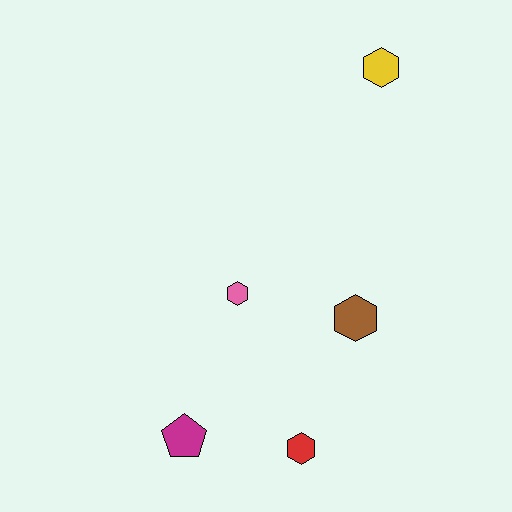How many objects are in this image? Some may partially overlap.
There are 5 objects.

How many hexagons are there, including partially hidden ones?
There are 4 hexagons.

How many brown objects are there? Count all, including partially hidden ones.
There is 1 brown object.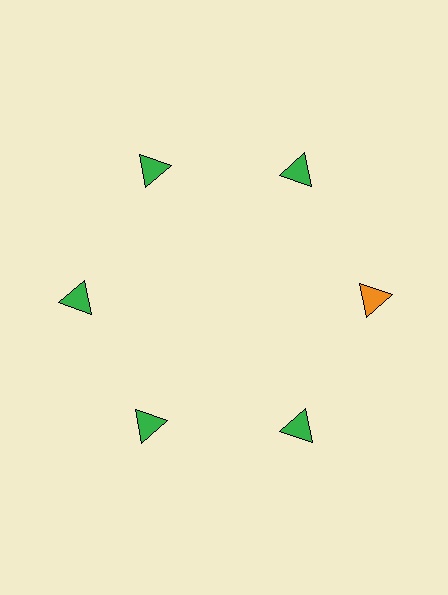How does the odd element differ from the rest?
It has a different color: orange instead of green.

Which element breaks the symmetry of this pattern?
The orange triangle at roughly the 3 o'clock position breaks the symmetry. All other shapes are green triangles.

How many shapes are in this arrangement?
There are 6 shapes arranged in a ring pattern.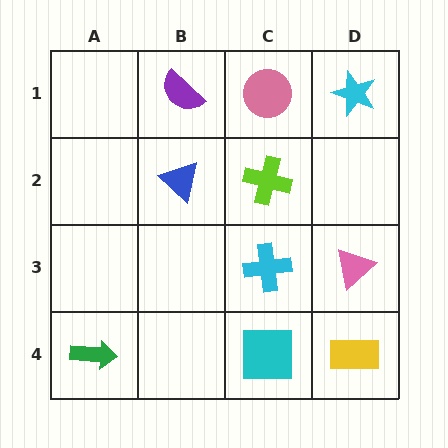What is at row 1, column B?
A purple semicircle.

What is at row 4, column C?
A cyan square.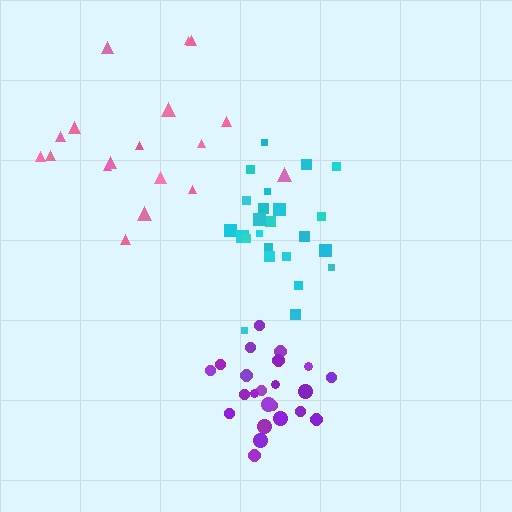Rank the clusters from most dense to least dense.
purple, cyan, pink.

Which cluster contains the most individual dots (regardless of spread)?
Cyan (24).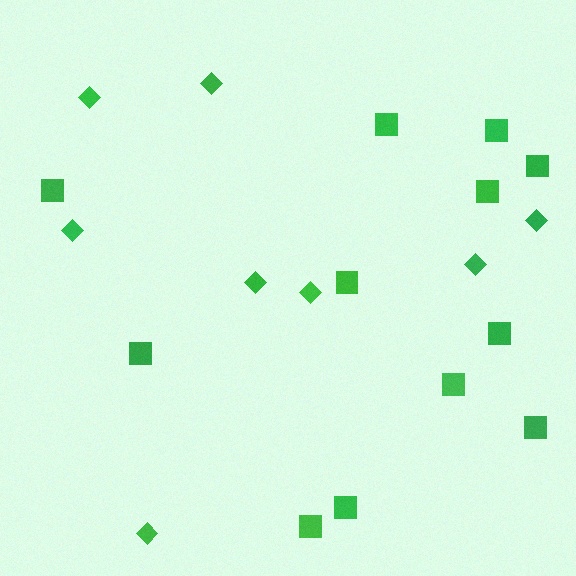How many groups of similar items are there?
There are 2 groups: one group of diamonds (8) and one group of squares (12).